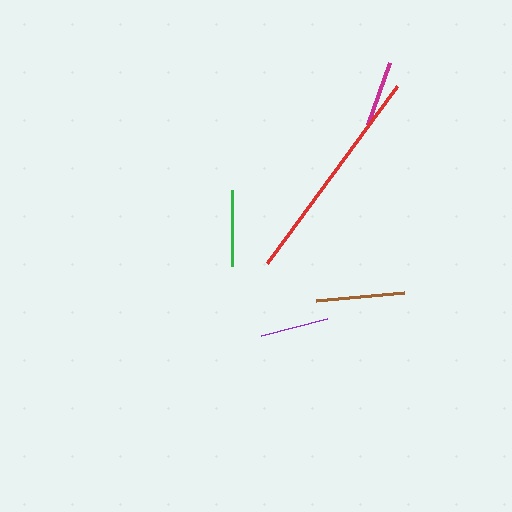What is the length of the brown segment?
The brown segment is approximately 89 pixels long.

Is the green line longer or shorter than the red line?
The red line is longer than the green line.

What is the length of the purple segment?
The purple segment is approximately 69 pixels long.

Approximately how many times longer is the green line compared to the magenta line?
The green line is approximately 1.1 times the length of the magenta line.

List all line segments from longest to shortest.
From longest to shortest: red, brown, green, purple, magenta.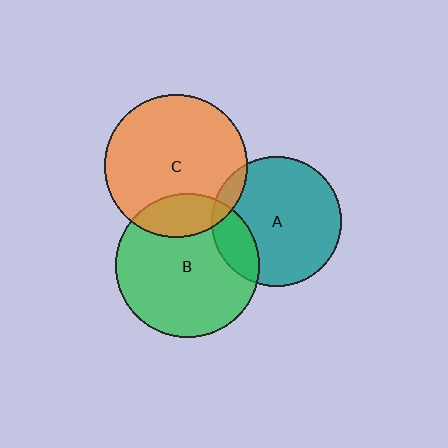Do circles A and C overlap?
Yes.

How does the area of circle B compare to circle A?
Approximately 1.2 times.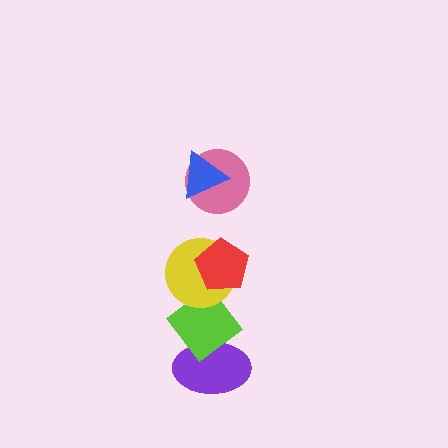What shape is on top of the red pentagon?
The pink circle is on top of the red pentagon.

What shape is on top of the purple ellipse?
The lime diamond is on top of the purple ellipse.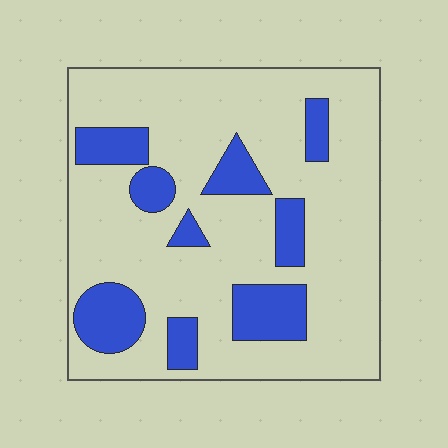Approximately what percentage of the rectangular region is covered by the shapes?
Approximately 20%.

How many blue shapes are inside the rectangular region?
9.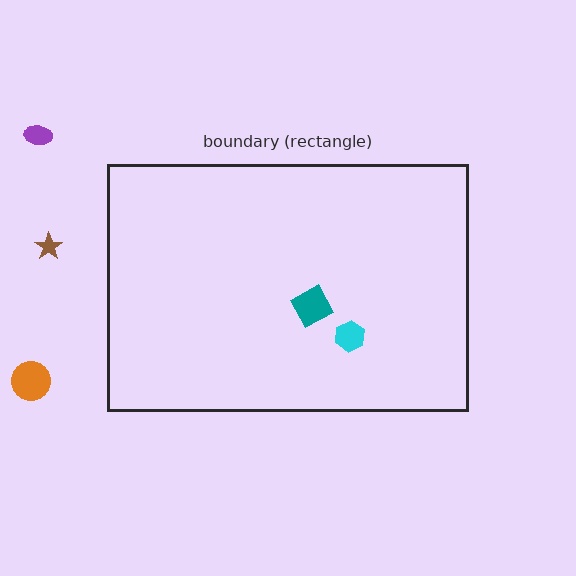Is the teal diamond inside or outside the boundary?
Inside.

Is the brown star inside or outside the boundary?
Outside.